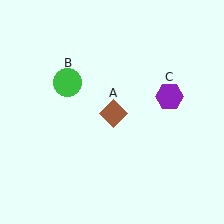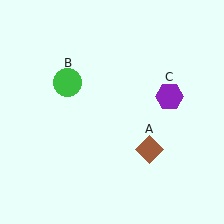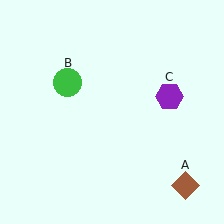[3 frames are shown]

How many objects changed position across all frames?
1 object changed position: brown diamond (object A).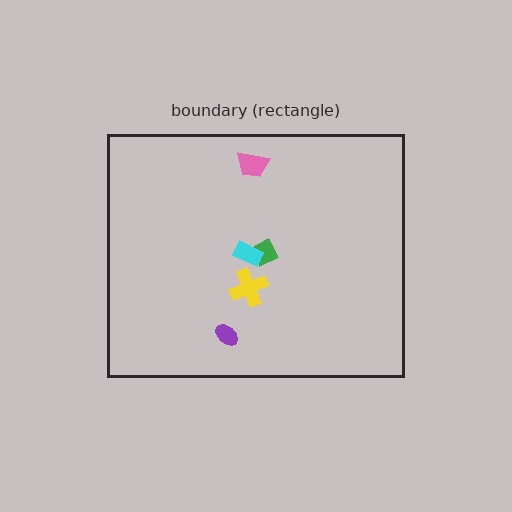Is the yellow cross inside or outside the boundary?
Inside.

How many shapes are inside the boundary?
5 inside, 0 outside.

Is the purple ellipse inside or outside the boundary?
Inside.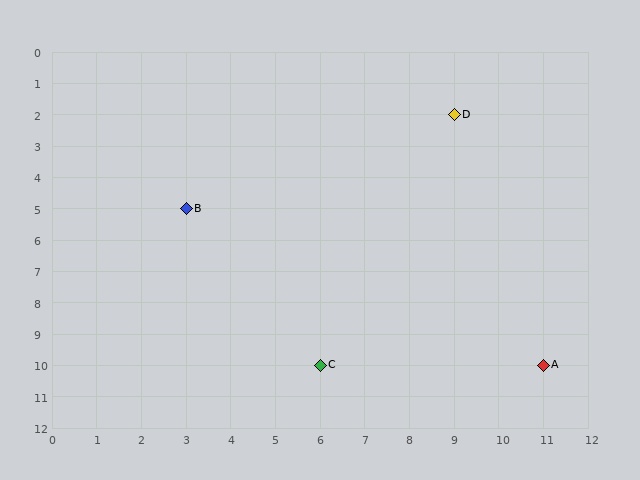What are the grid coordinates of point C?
Point C is at grid coordinates (6, 10).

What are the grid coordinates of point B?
Point B is at grid coordinates (3, 5).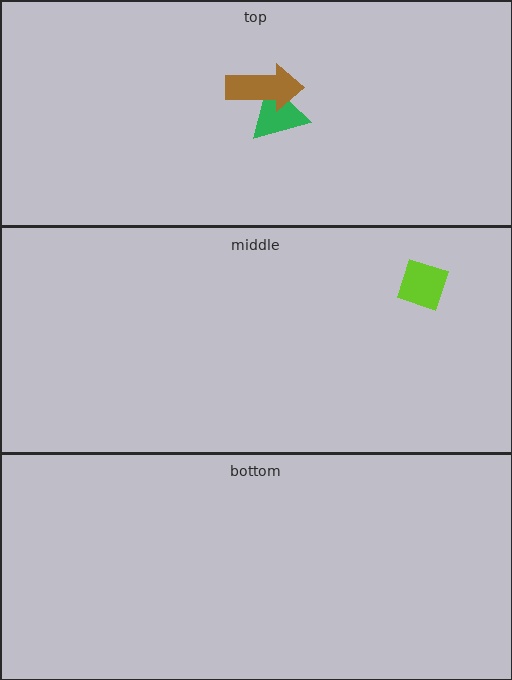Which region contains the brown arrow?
The top region.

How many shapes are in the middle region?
1.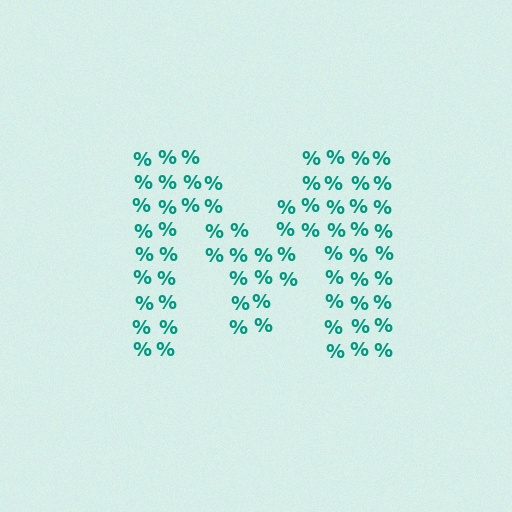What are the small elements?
The small elements are percent signs.